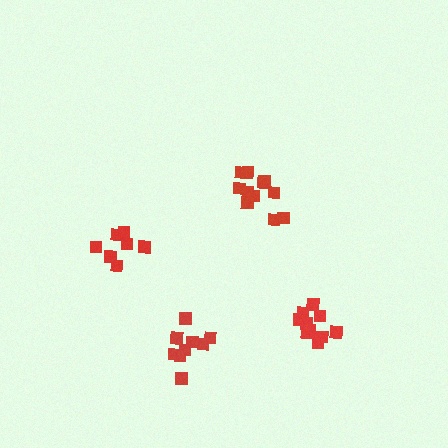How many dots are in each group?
Group 1: 9 dots, Group 2: 11 dots, Group 3: 11 dots, Group 4: 7 dots (38 total).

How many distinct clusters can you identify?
There are 4 distinct clusters.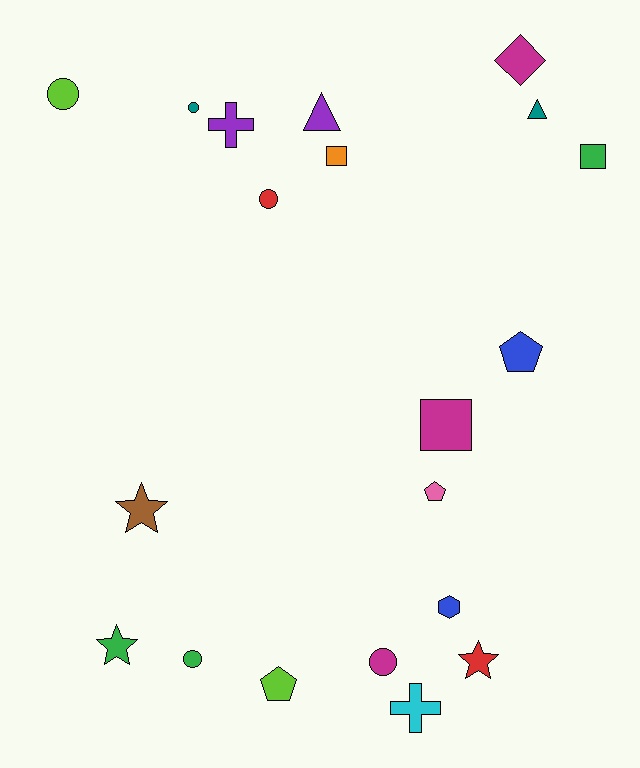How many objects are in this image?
There are 20 objects.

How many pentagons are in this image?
There are 3 pentagons.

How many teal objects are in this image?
There are 2 teal objects.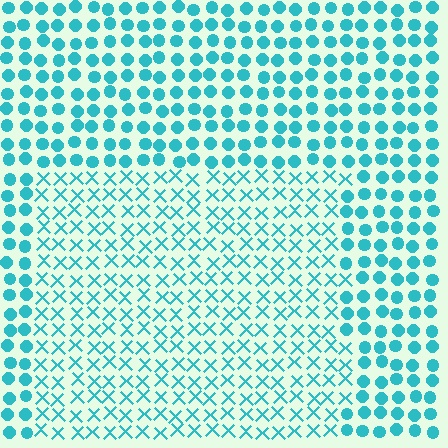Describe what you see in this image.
The image is filled with small cyan elements arranged in a uniform grid. A rectangle-shaped region contains X marks, while the surrounding area contains circles. The boundary is defined purely by the change in element shape.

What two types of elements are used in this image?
The image uses X marks inside the rectangle region and circles outside it.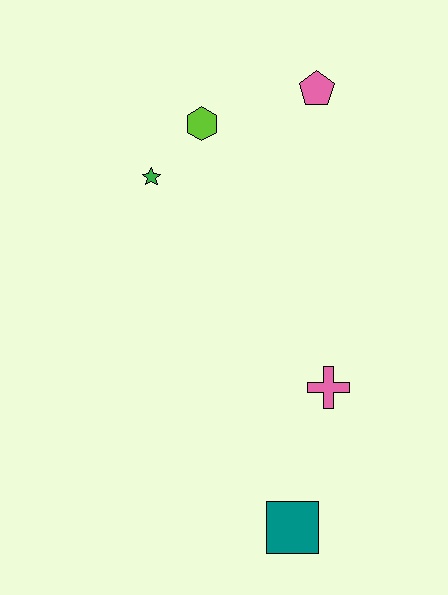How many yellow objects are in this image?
There are no yellow objects.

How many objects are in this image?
There are 5 objects.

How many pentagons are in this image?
There is 1 pentagon.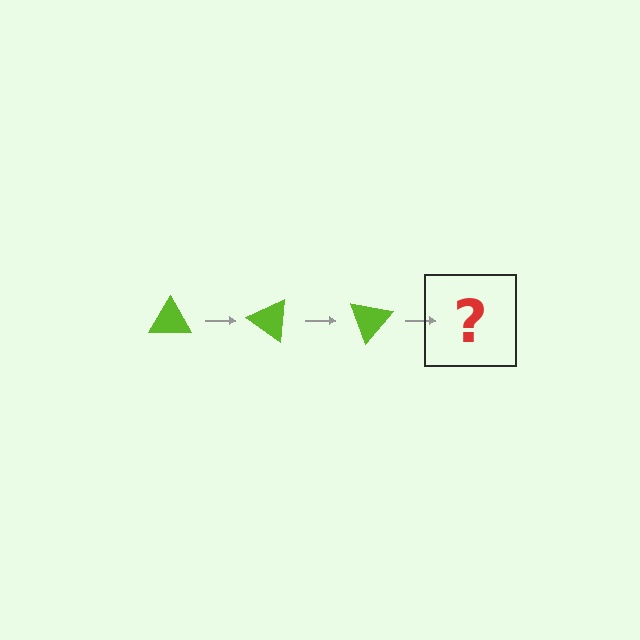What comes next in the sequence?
The next element should be a lime triangle rotated 105 degrees.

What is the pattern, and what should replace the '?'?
The pattern is that the triangle rotates 35 degrees each step. The '?' should be a lime triangle rotated 105 degrees.